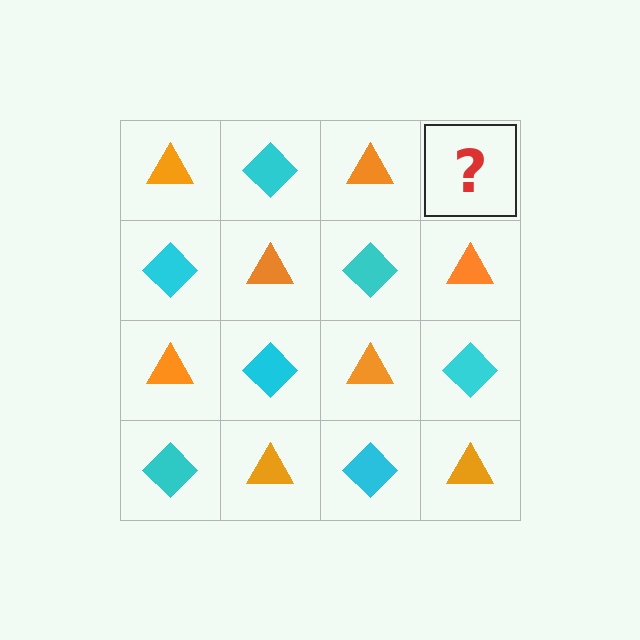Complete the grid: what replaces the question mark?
The question mark should be replaced with a cyan diamond.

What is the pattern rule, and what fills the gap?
The rule is that it alternates orange triangle and cyan diamond in a checkerboard pattern. The gap should be filled with a cyan diamond.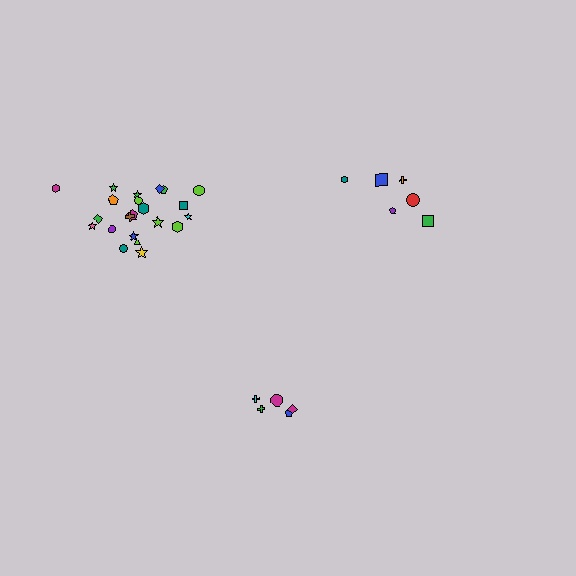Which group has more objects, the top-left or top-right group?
The top-left group.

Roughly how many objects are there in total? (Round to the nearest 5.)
Roughly 35 objects in total.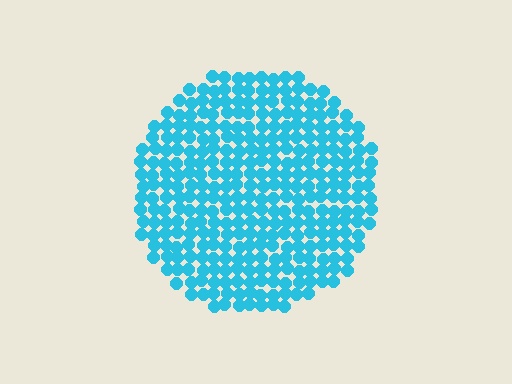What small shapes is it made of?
It is made of small circles.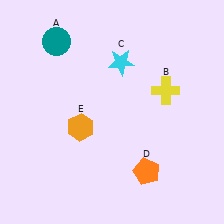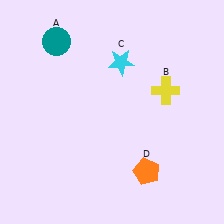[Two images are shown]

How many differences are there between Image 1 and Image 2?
There is 1 difference between the two images.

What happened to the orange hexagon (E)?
The orange hexagon (E) was removed in Image 2. It was in the bottom-left area of Image 1.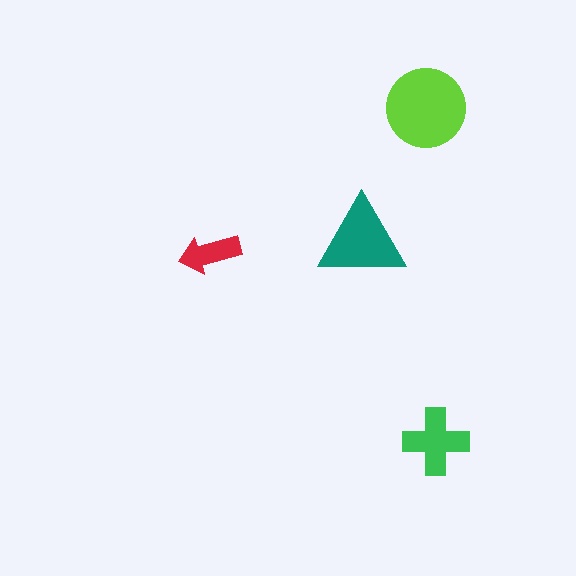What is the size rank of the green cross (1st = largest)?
3rd.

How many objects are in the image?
There are 4 objects in the image.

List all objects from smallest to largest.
The red arrow, the green cross, the teal triangle, the lime circle.